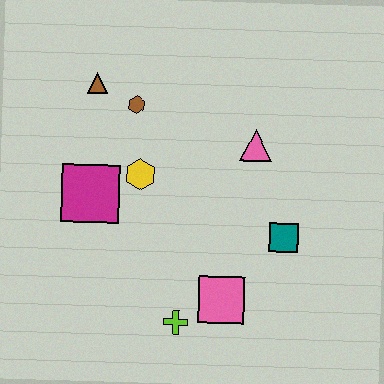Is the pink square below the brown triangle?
Yes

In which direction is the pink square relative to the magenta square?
The pink square is to the right of the magenta square.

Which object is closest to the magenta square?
The yellow hexagon is closest to the magenta square.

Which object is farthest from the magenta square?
The teal square is farthest from the magenta square.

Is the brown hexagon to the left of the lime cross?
Yes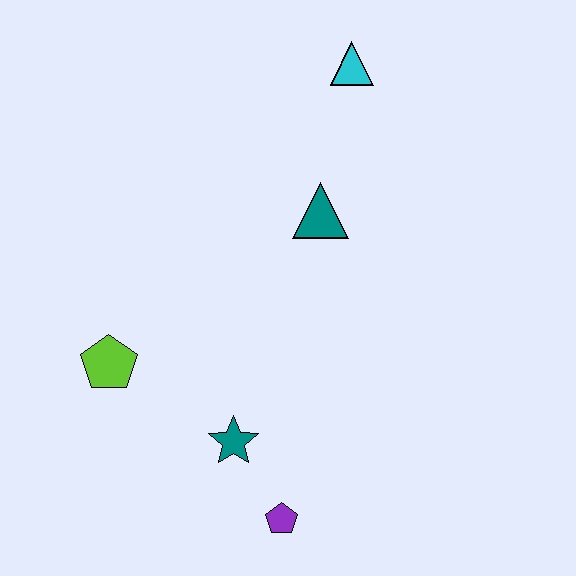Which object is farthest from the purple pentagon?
The cyan triangle is farthest from the purple pentagon.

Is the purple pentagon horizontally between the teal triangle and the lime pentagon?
Yes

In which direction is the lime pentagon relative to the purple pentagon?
The lime pentagon is to the left of the purple pentagon.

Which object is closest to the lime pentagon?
The teal star is closest to the lime pentagon.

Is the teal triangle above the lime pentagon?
Yes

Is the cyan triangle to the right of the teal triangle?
Yes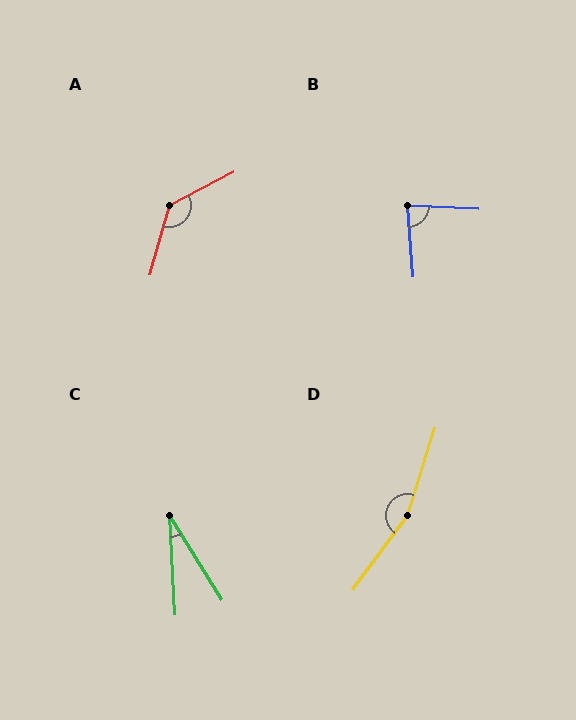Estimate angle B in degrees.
Approximately 83 degrees.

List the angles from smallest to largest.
C (29°), B (83°), A (133°), D (161°).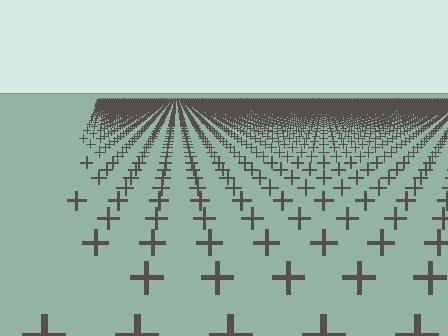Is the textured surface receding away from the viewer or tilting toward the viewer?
The surface is receding away from the viewer. Texture elements get smaller and denser toward the top.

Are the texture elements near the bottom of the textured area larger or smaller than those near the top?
Larger. Near the bottom, elements are closer to the viewer and appear at a bigger on-screen size.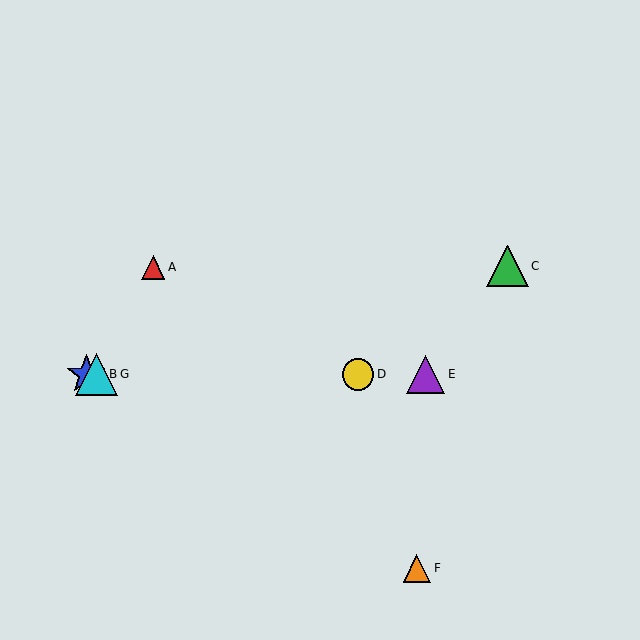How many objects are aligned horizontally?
4 objects (B, D, E, G) are aligned horizontally.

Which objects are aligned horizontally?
Objects B, D, E, G are aligned horizontally.